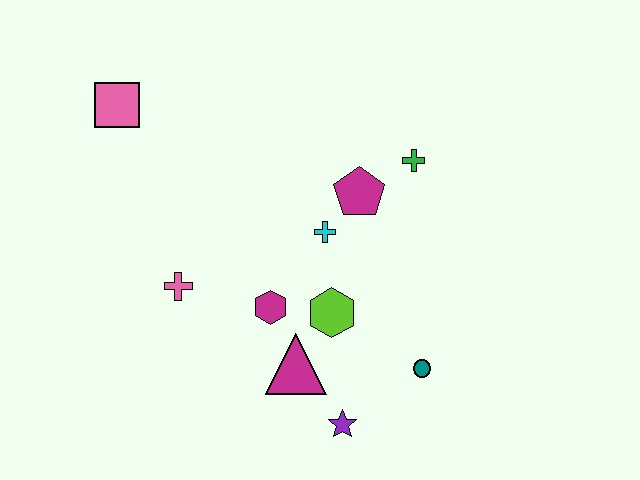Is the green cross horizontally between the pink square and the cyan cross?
No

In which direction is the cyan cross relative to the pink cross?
The cyan cross is to the right of the pink cross.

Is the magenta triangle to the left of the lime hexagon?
Yes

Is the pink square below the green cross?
No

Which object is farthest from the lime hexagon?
The pink square is farthest from the lime hexagon.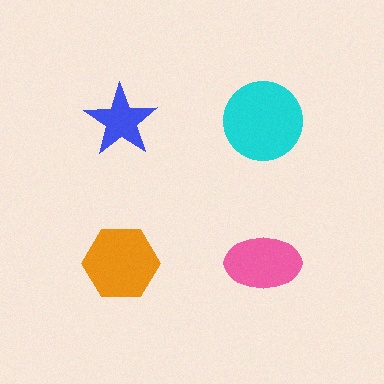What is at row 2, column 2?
A pink ellipse.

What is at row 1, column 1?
A blue star.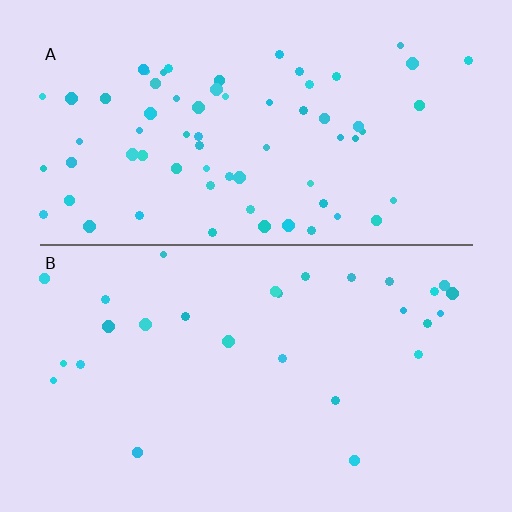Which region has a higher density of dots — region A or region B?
A (the top).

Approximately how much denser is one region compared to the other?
Approximately 2.5× — region A over region B.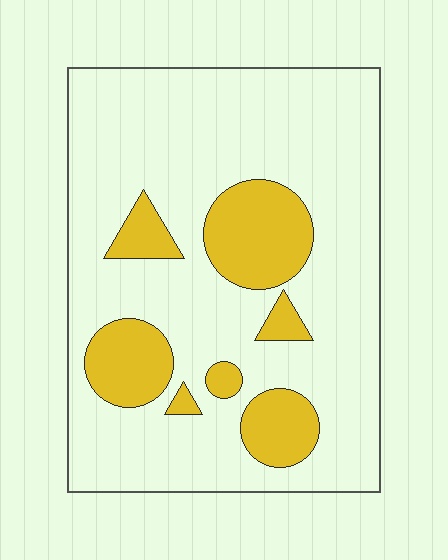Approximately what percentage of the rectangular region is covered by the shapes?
Approximately 20%.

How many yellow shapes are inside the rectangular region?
7.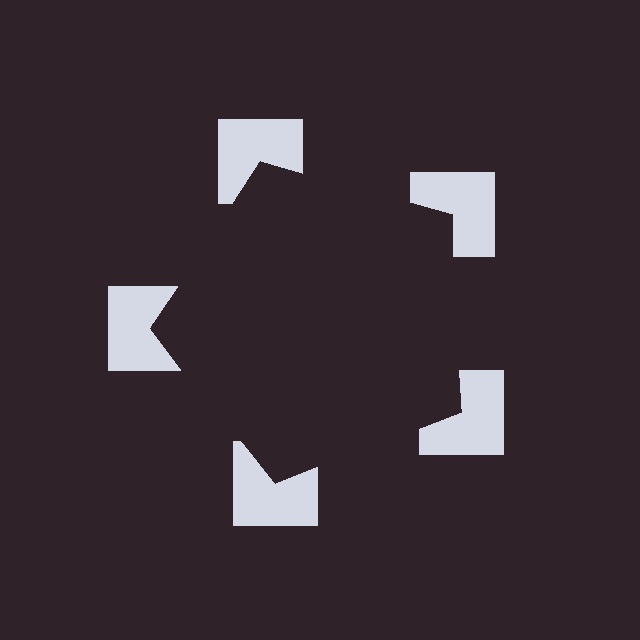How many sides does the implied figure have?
5 sides.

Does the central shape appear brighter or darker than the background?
It typically appears slightly darker than the background, even though no actual brightness change is drawn.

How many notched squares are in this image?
There are 5 — one at each vertex of the illusory pentagon.